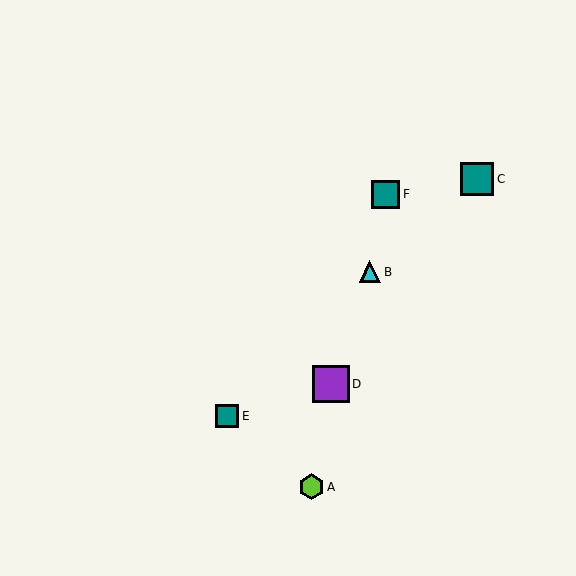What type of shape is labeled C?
Shape C is a teal square.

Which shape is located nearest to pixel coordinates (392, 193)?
The teal square (labeled F) at (386, 194) is nearest to that location.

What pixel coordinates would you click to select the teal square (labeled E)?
Click at (227, 416) to select the teal square E.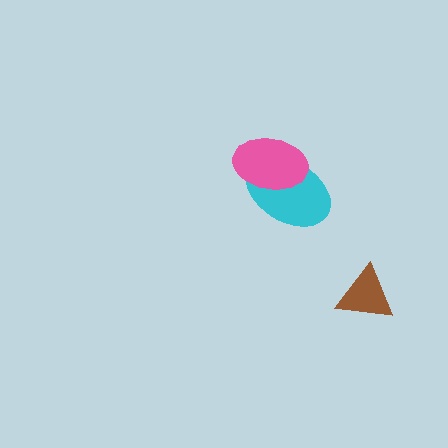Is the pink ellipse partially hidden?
No, no other shape covers it.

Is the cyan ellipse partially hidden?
Yes, it is partially covered by another shape.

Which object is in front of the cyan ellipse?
The pink ellipse is in front of the cyan ellipse.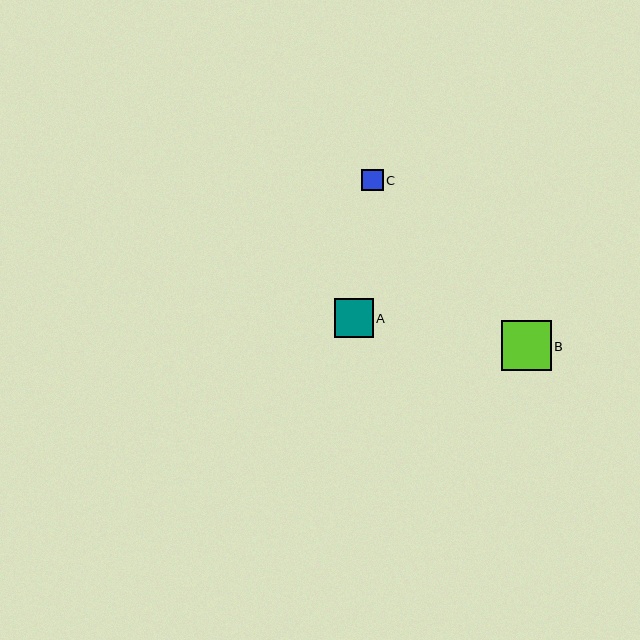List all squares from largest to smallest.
From largest to smallest: B, A, C.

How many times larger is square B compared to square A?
Square B is approximately 1.3 times the size of square A.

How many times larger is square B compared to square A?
Square B is approximately 1.3 times the size of square A.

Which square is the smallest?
Square C is the smallest with a size of approximately 21 pixels.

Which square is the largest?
Square B is the largest with a size of approximately 50 pixels.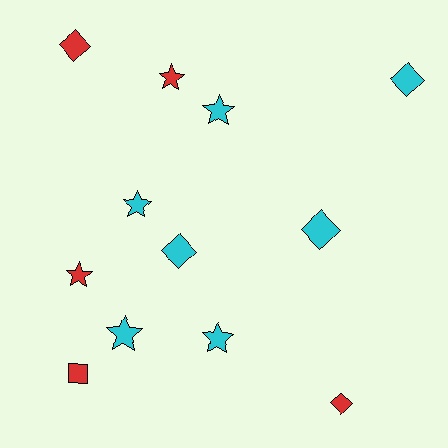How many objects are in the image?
There are 12 objects.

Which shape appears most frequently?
Star, with 6 objects.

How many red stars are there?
There are 2 red stars.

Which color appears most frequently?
Cyan, with 7 objects.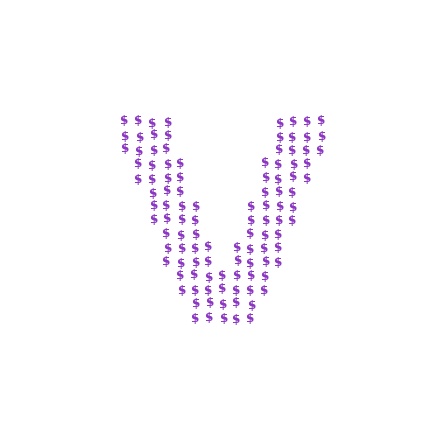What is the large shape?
The large shape is the letter V.